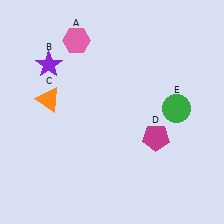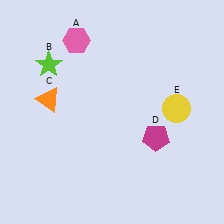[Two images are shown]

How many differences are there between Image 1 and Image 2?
There are 2 differences between the two images.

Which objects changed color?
B changed from purple to lime. E changed from green to yellow.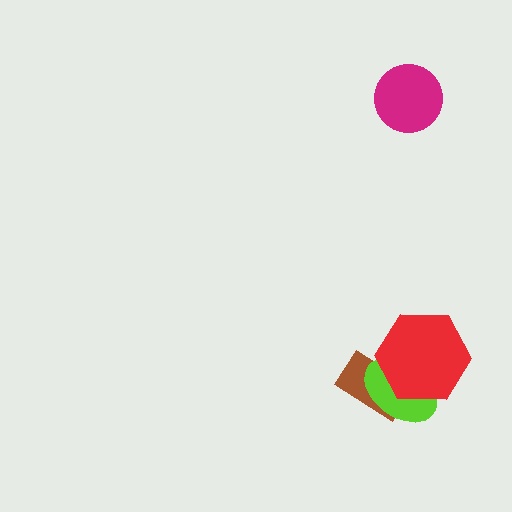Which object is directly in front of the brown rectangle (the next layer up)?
The lime ellipse is directly in front of the brown rectangle.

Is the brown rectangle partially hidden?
Yes, it is partially covered by another shape.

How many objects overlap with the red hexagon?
2 objects overlap with the red hexagon.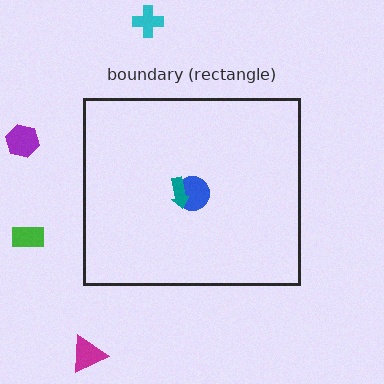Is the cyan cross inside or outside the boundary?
Outside.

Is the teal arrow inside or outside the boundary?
Inside.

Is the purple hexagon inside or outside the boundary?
Outside.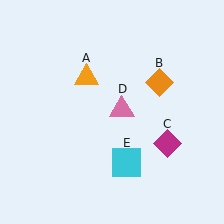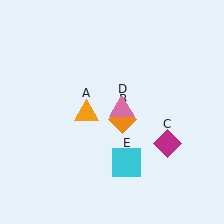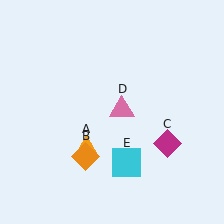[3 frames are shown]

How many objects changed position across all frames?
2 objects changed position: orange triangle (object A), orange diamond (object B).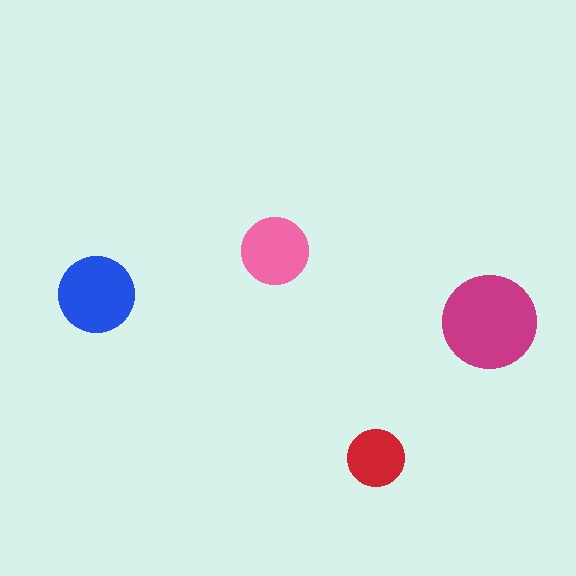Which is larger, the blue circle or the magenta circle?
The magenta one.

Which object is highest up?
The pink circle is topmost.